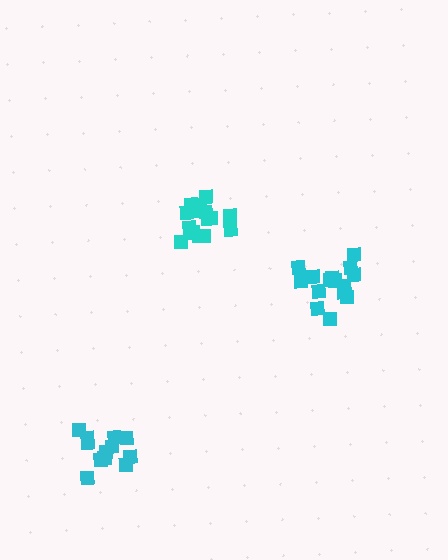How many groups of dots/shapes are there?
There are 3 groups.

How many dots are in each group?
Group 1: 12 dots, Group 2: 15 dots, Group 3: 15 dots (42 total).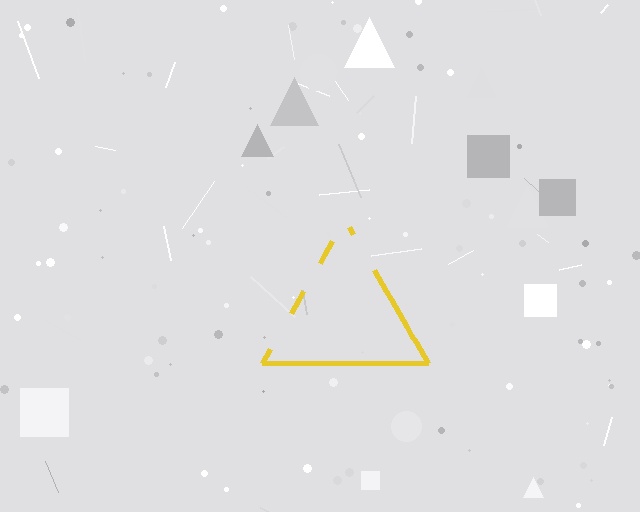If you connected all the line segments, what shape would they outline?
They would outline a triangle.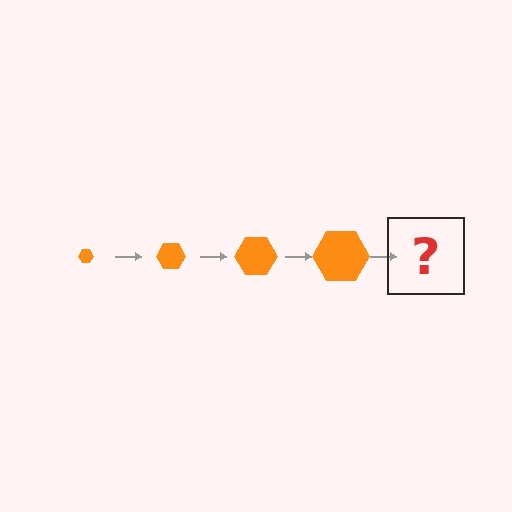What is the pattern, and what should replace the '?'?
The pattern is that the hexagon gets progressively larger each step. The '?' should be an orange hexagon, larger than the previous one.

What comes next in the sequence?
The next element should be an orange hexagon, larger than the previous one.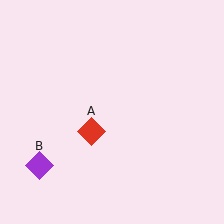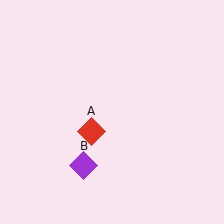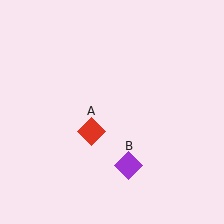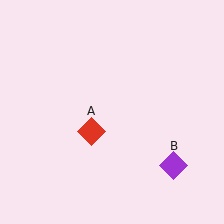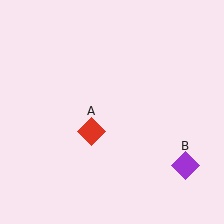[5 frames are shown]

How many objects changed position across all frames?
1 object changed position: purple diamond (object B).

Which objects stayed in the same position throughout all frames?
Red diamond (object A) remained stationary.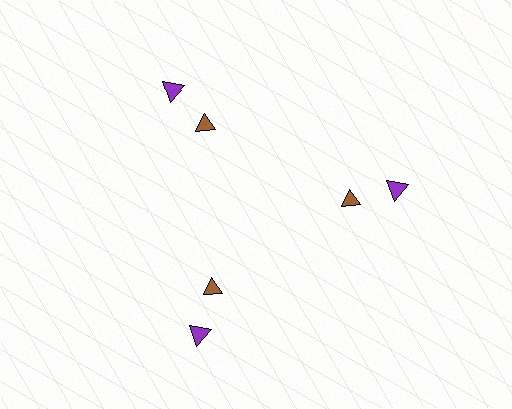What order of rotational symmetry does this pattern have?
This pattern has 3-fold rotational symmetry.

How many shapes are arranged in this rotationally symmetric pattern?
There are 6 shapes, arranged in 3 groups of 2.